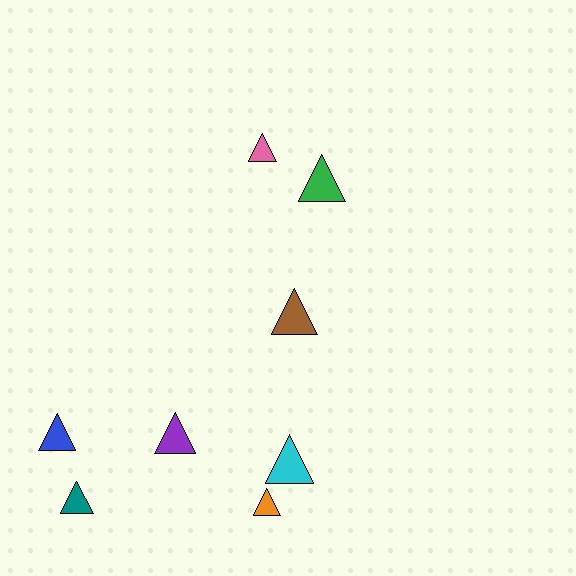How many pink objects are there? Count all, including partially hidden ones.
There is 1 pink object.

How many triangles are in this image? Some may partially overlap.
There are 8 triangles.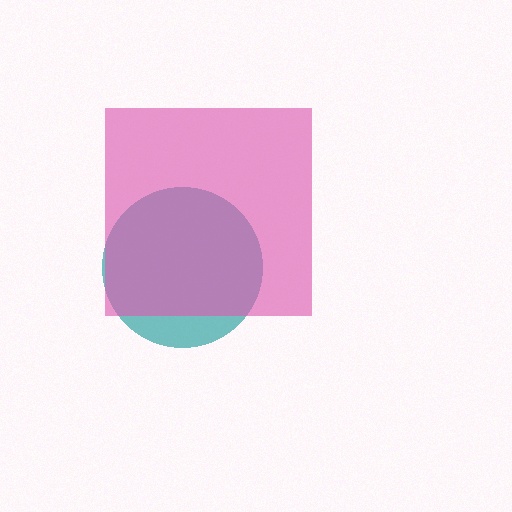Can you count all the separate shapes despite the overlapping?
Yes, there are 2 separate shapes.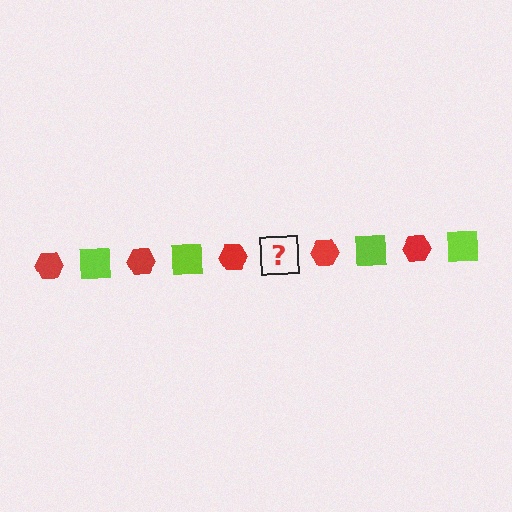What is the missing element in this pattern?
The missing element is a lime square.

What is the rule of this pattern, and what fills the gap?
The rule is that the pattern alternates between red hexagon and lime square. The gap should be filled with a lime square.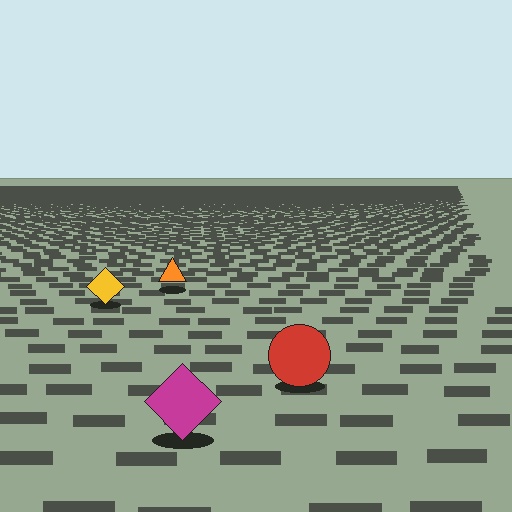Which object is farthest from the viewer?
The orange triangle is farthest from the viewer. It appears smaller and the ground texture around it is denser.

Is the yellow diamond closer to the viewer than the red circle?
No. The red circle is closer — you can tell from the texture gradient: the ground texture is coarser near it.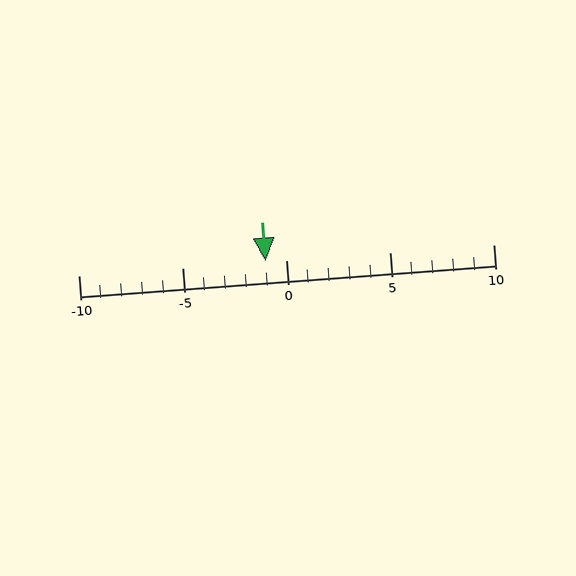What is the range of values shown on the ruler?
The ruler shows values from -10 to 10.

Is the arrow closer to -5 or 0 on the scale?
The arrow is closer to 0.